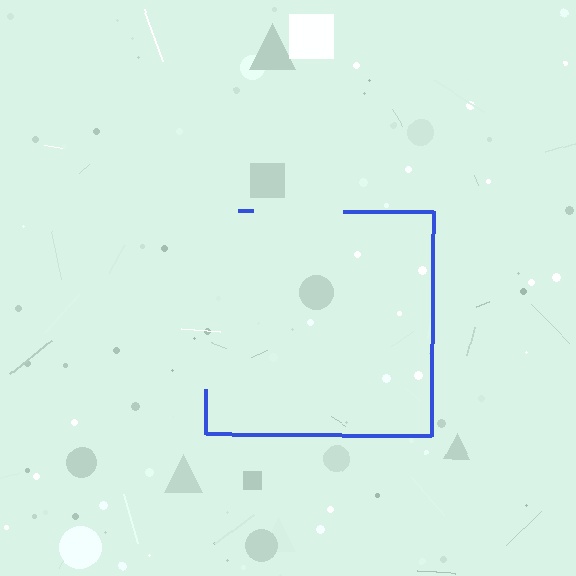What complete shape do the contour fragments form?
The contour fragments form a square.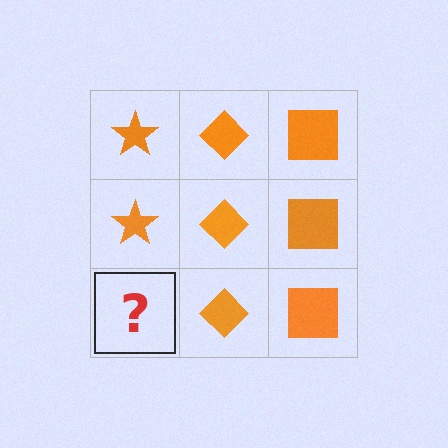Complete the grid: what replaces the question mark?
The question mark should be replaced with an orange star.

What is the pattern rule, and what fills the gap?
The rule is that each column has a consistent shape. The gap should be filled with an orange star.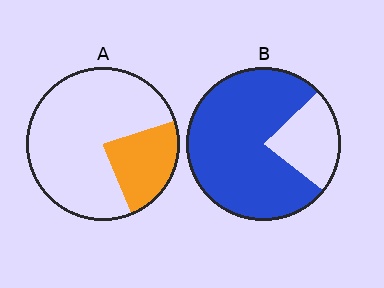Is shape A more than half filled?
No.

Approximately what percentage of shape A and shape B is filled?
A is approximately 25% and B is approximately 75%.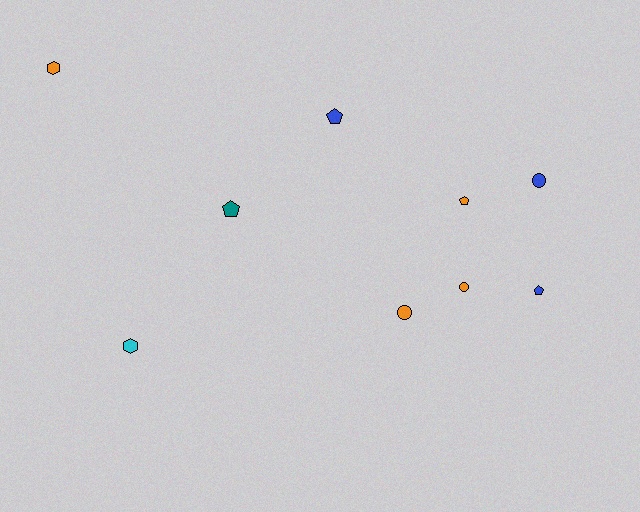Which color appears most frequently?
Orange, with 4 objects.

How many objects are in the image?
There are 9 objects.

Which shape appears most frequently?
Pentagon, with 4 objects.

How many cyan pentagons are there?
There are no cyan pentagons.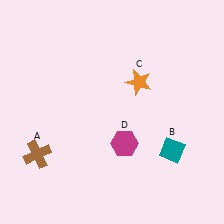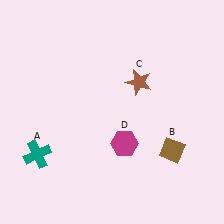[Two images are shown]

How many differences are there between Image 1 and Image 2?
There are 3 differences between the two images.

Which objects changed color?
A changed from brown to teal. B changed from teal to brown. C changed from orange to brown.